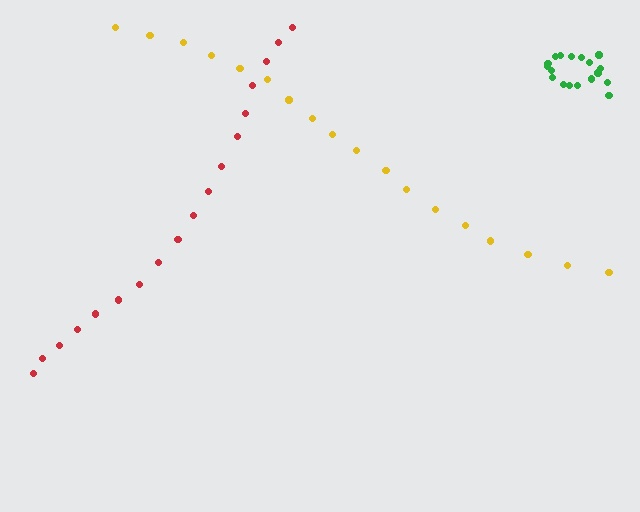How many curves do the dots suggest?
There are 3 distinct paths.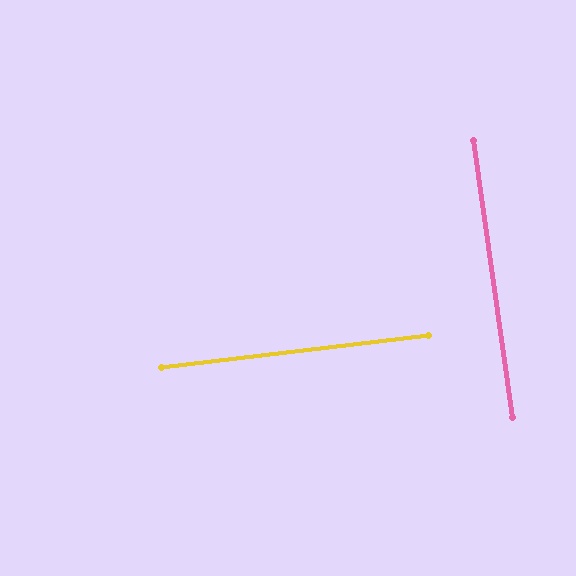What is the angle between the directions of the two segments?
Approximately 89 degrees.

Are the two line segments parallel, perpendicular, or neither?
Perpendicular — they meet at approximately 89°.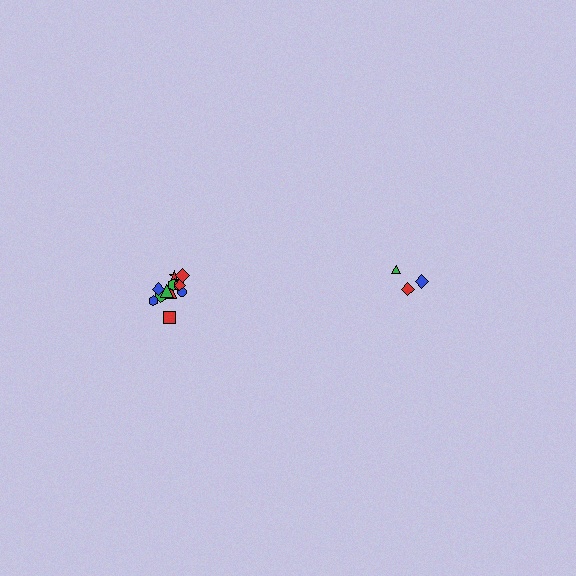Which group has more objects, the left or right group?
The left group.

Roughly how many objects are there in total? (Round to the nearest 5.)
Roughly 15 objects in total.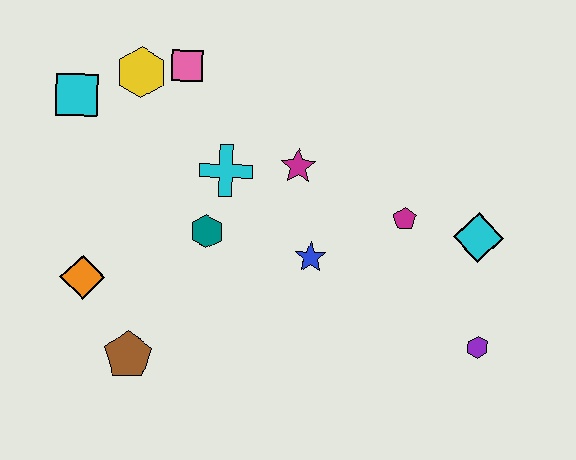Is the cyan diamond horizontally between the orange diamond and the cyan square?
No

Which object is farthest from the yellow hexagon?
The purple hexagon is farthest from the yellow hexagon.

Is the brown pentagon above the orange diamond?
No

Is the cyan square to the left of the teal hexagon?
Yes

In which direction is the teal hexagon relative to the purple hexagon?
The teal hexagon is to the left of the purple hexagon.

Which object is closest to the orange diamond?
The brown pentagon is closest to the orange diamond.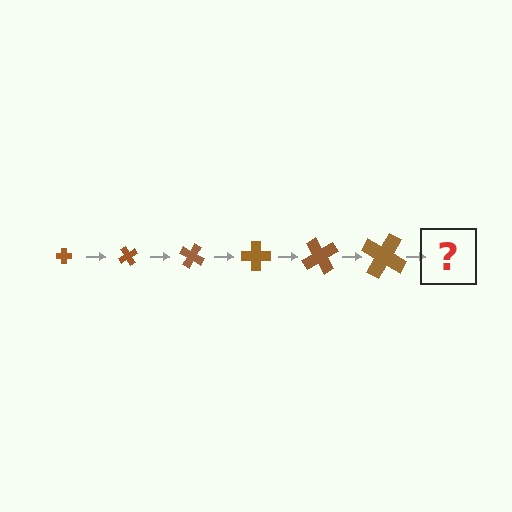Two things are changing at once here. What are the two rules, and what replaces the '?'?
The two rules are that the cross grows larger each step and it rotates 60 degrees each step. The '?' should be a cross, larger than the previous one and rotated 360 degrees from the start.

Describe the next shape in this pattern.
It should be a cross, larger than the previous one and rotated 360 degrees from the start.